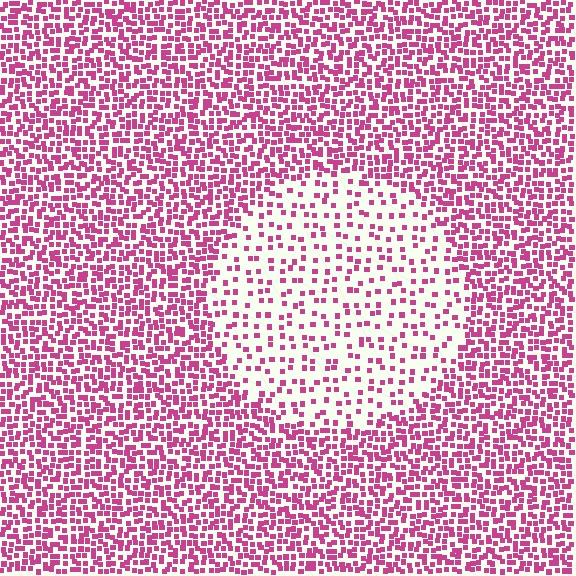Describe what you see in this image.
The image contains small magenta elements arranged at two different densities. A circle-shaped region is visible where the elements are less densely packed than the surrounding area.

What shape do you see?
I see a circle.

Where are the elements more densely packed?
The elements are more densely packed outside the circle boundary.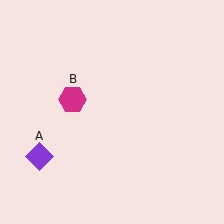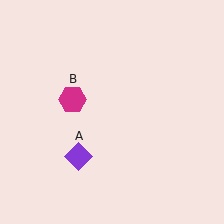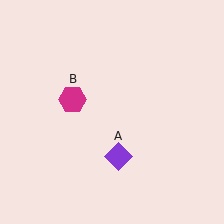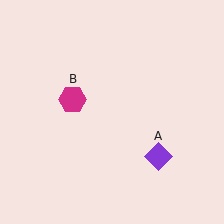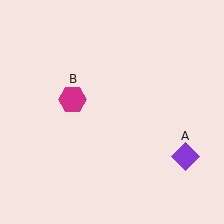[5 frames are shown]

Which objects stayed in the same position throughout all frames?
Magenta hexagon (object B) remained stationary.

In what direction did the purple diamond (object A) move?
The purple diamond (object A) moved right.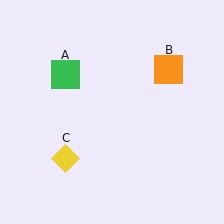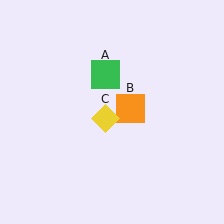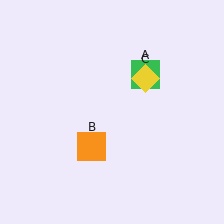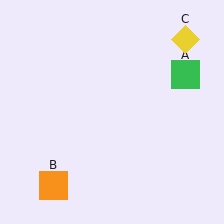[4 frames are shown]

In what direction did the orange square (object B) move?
The orange square (object B) moved down and to the left.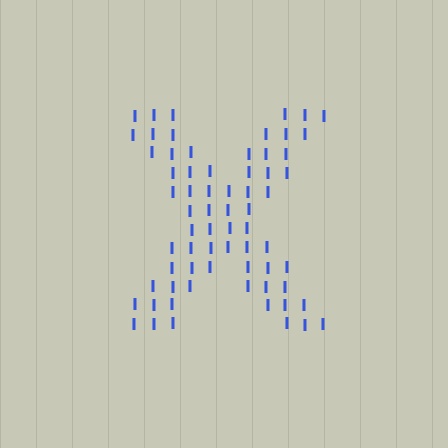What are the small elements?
The small elements are letter I's.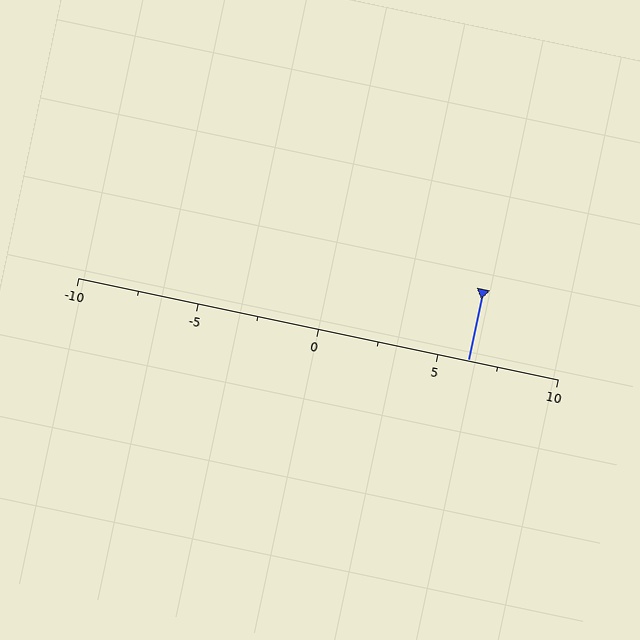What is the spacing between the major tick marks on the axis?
The major ticks are spaced 5 apart.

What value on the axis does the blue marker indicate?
The marker indicates approximately 6.2.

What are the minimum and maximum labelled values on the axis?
The axis runs from -10 to 10.